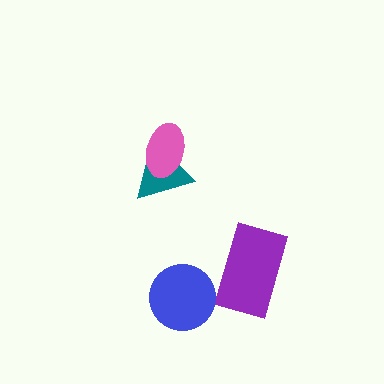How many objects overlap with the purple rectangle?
0 objects overlap with the purple rectangle.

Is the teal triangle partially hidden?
Yes, it is partially covered by another shape.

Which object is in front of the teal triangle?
The pink ellipse is in front of the teal triangle.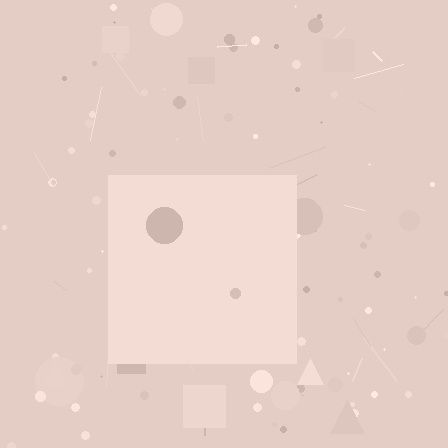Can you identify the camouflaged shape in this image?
The camouflaged shape is a square.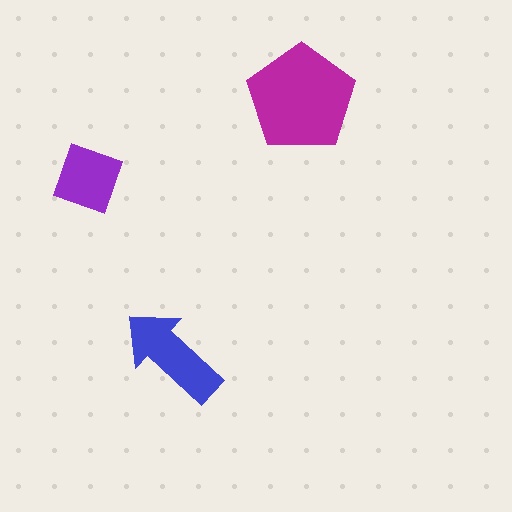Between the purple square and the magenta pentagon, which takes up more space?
The magenta pentagon.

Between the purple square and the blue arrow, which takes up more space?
The blue arrow.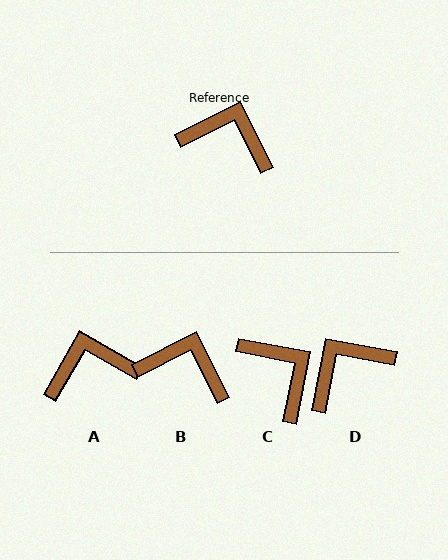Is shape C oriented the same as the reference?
No, it is off by about 38 degrees.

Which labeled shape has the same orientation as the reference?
B.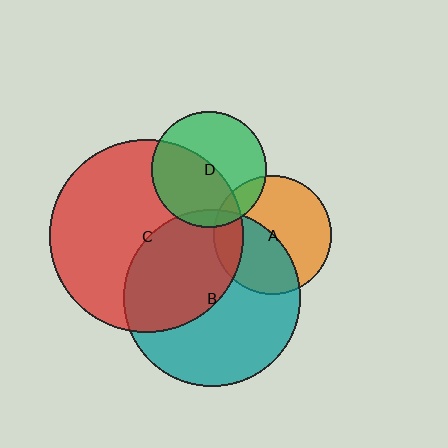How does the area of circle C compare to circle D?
Approximately 2.8 times.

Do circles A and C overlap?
Yes.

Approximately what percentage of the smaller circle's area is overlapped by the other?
Approximately 15%.